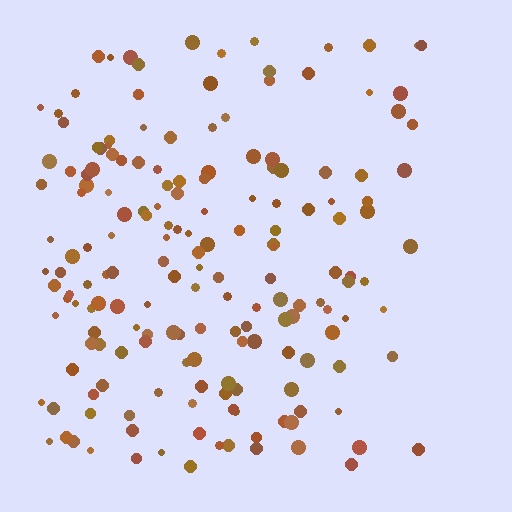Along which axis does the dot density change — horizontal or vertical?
Horizontal.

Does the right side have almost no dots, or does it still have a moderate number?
Still a moderate number, just noticeably fewer than the left.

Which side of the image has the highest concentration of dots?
The left.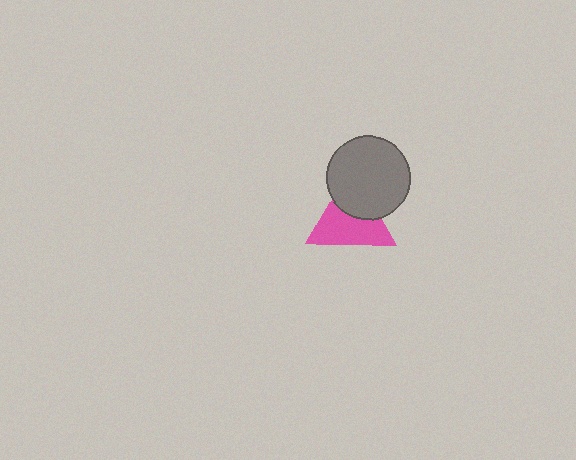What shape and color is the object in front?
The object in front is a gray circle.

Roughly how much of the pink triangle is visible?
About half of it is visible (roughly 62%).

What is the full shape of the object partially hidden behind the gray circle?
The partially hidden object is a pink triangle.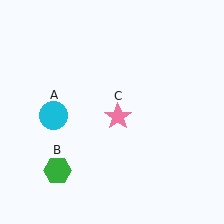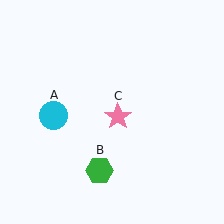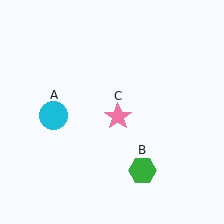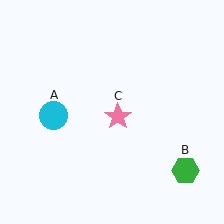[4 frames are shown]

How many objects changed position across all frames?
1 object changed position: green hexagon (object B).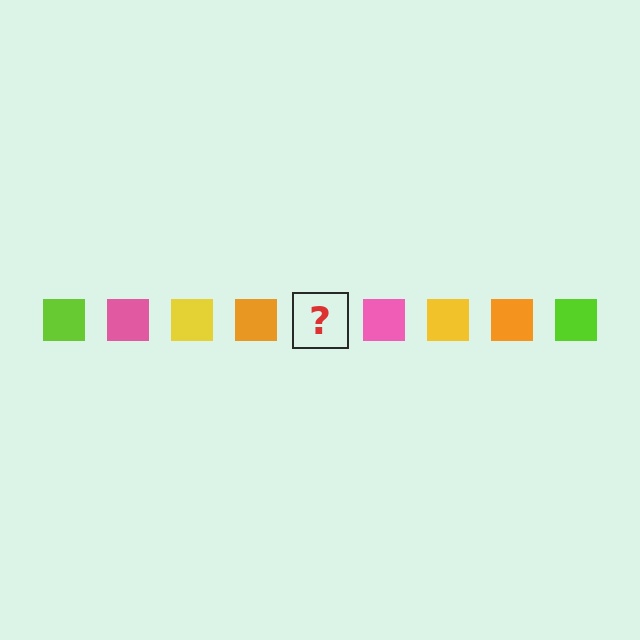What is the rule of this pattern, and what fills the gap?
The rule is that the pattern cycles through lime, pink, yellow, orange squares. The gap should be filled with a lime square.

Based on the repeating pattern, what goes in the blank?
The blank should be a lime square.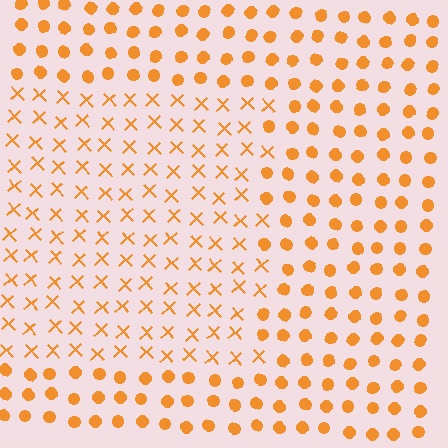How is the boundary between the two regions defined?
The boundary is defined by a change in element shape: X marks inside vs. circles outside. All elements share the same color and spacing.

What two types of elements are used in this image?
The image uses X marks inside the rectangle region and circles outside it.